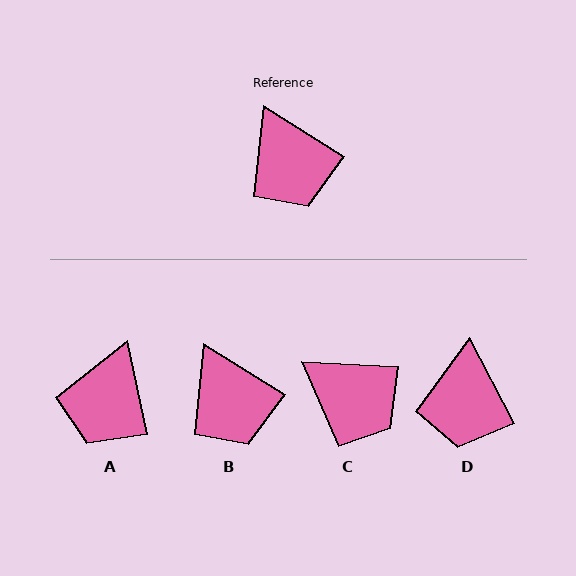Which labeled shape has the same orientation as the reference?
B.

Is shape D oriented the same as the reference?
No, it is off by about 30 degrees.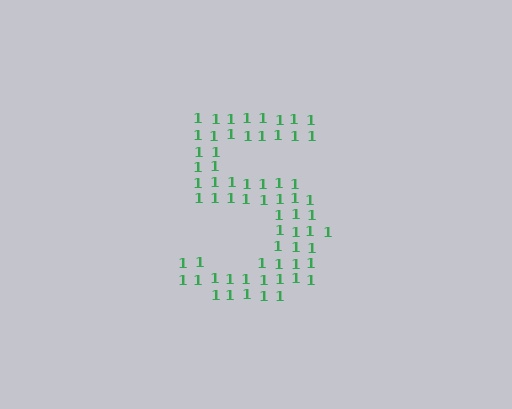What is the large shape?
The large shape is the digit 5.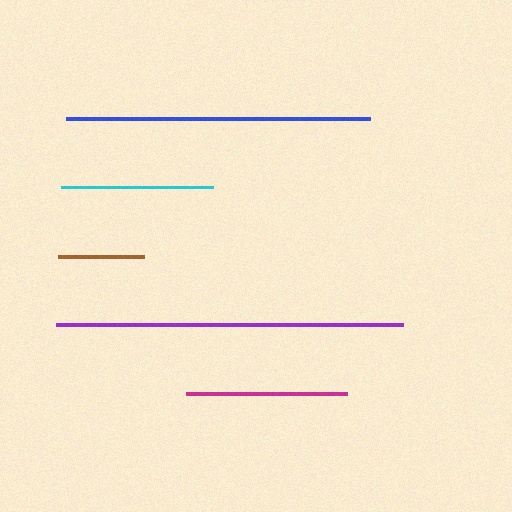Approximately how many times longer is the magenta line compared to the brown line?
The magenta line is approximately 1.9 times the length of the brown line.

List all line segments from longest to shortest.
From longest to shortest: purple, blue, magenta, cyan, brown.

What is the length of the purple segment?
The purple segment is approximately 348 pixels long.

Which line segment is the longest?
The purple line is the longest at approximately 348 pixels.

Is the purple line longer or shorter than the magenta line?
The purple line is longer than the magenta line.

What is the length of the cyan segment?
The cyan segment is approximately 151 pixels long.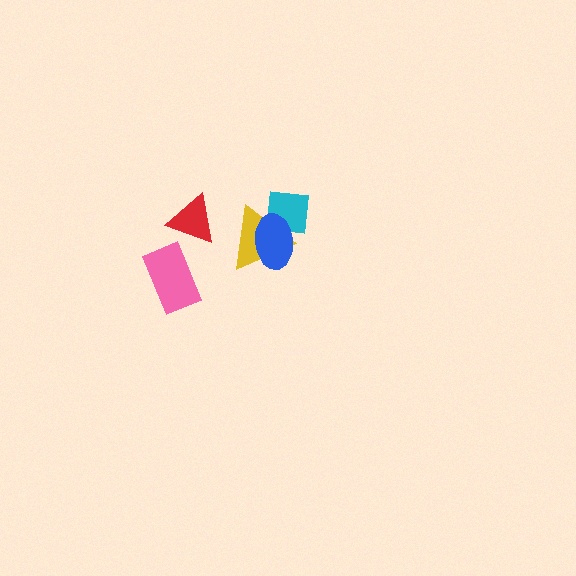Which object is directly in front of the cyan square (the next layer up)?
The yellow triangle is directly in front of the cyan square.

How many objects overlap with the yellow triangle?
2 objects overlap with the yellow triangle.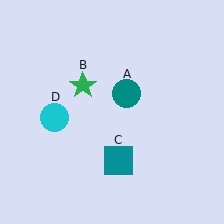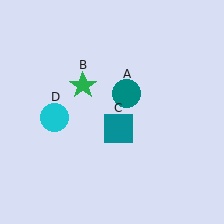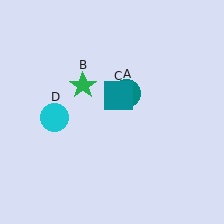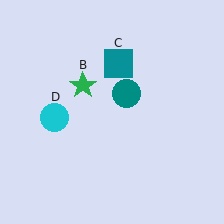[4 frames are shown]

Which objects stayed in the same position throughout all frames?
Teal circle (object A) and green star (object B) and cyan circle (object D) remained stationary.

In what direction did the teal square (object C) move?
The teal square (object C) moved up.